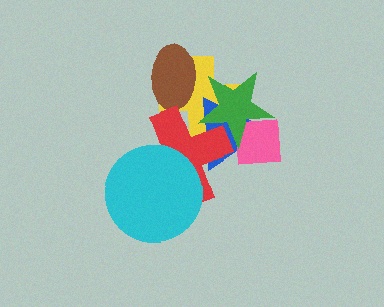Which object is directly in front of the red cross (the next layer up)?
The cyan circle is directly in front of the red cross.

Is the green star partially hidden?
No, no other shape covers it.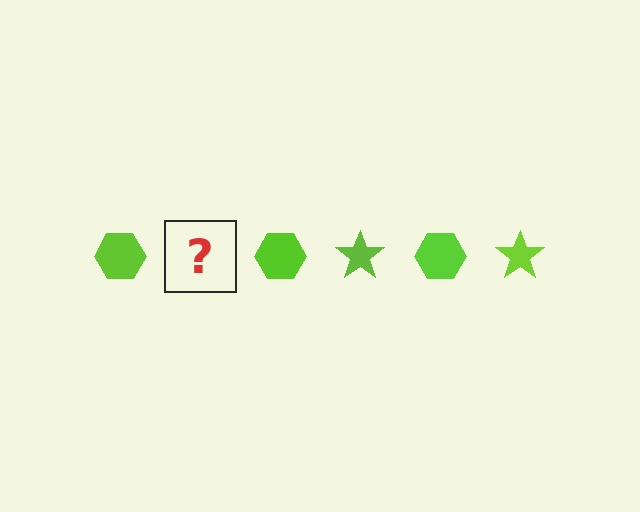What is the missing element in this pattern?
The missing element is a lime star.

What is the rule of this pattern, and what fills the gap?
The rule is that the pattern cycles through hexagon, star shapes in lime. The gap should be filled with a lime star.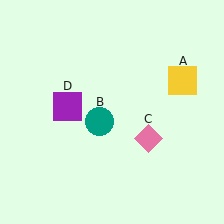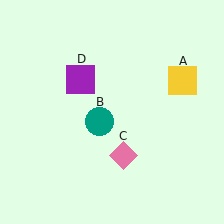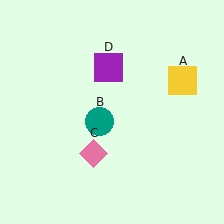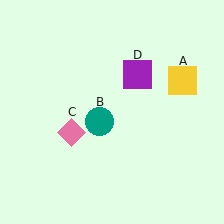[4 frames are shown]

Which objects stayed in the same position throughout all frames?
Yellow square (object A) and teal circle (object B) remained stationary.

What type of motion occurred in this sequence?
The pink diamond (object C), purple square (object D) rotated clockwise around the center of the scene.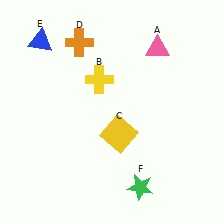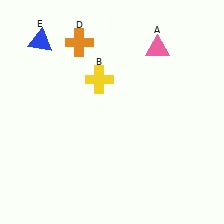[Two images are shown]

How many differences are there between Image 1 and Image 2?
There are 2 differences between the two images.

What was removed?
The green star (F), the yellow square (C) were removed in Image 2.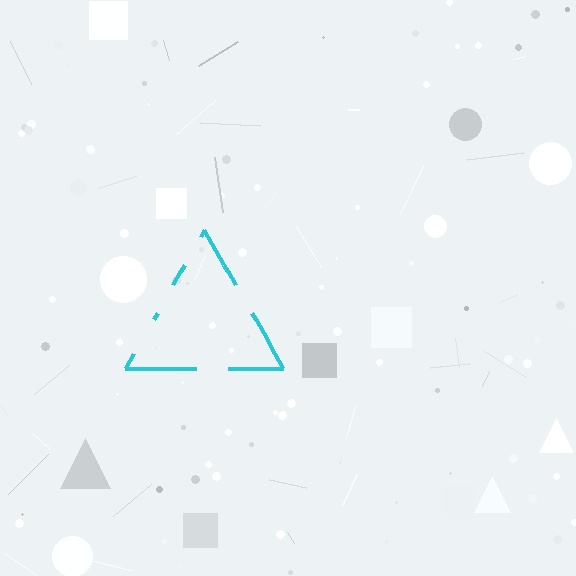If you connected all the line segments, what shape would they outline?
They would outline a triangle.